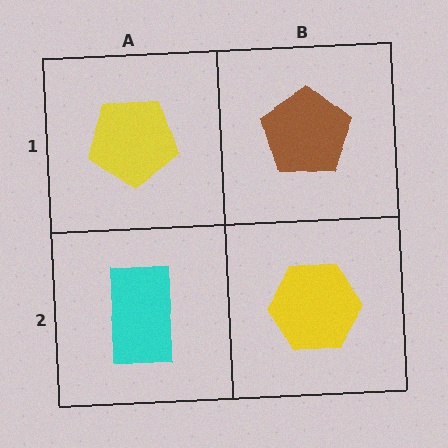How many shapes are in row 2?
2 shapes.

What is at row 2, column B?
A yellow hexagon.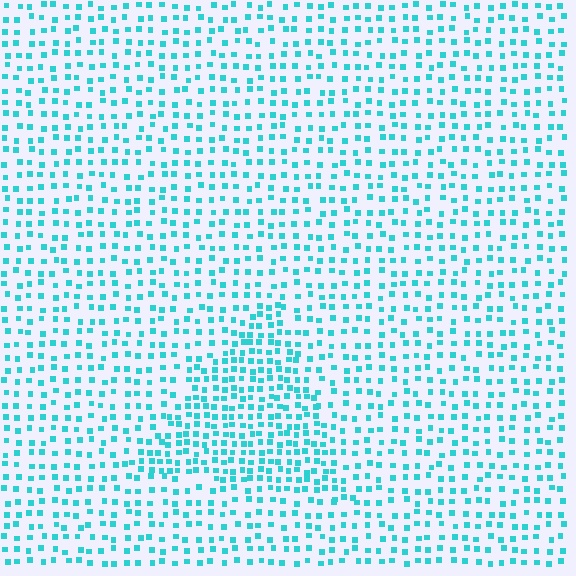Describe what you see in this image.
The image contains small cyan elements arranged at two different densities. A triangle-shaped region is visible where the elements are more densely packed than the surrounding area.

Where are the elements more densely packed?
The elements are more densely packed inside the triangle boundary.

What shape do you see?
I see a triangle.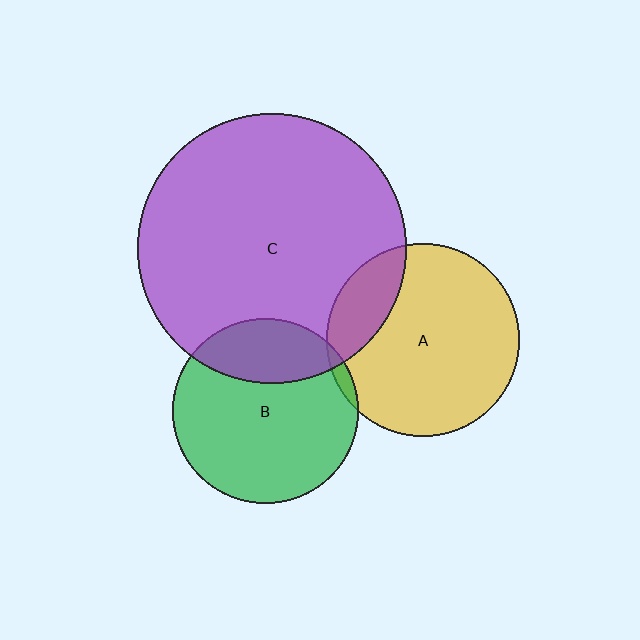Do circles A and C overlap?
Yes.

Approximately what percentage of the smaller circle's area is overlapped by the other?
Approximately 20%.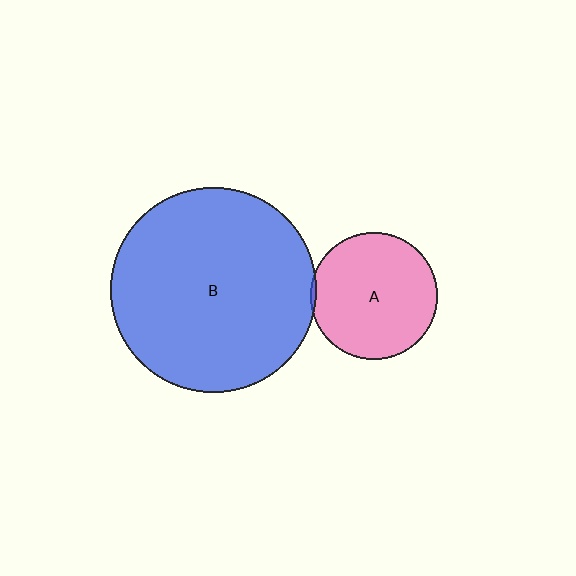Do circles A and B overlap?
Yes.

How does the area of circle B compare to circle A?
Approximately 2.6 times.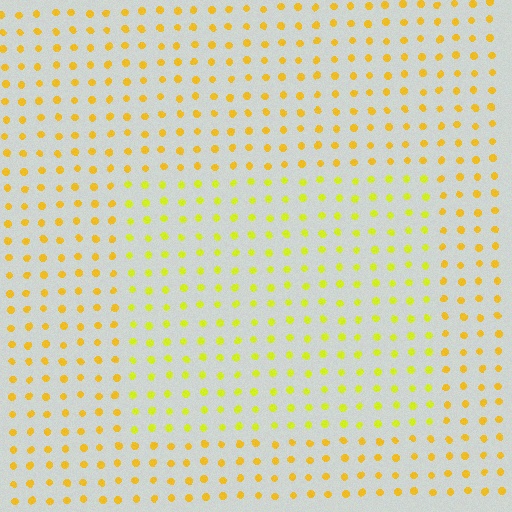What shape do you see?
I see a rectangle.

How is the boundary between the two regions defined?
The boundary is defined purely by a slight shift in hue (about 24 degrees). Spacing, size, and orientation are identical on both sides.